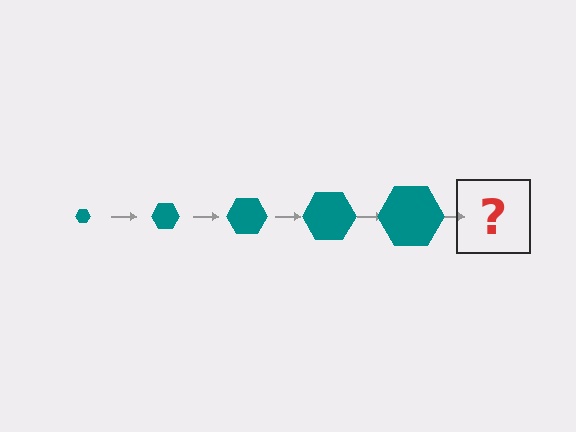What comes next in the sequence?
The next element should be a teal hexagon, larger than the previous one.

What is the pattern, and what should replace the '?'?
The pattern is that the hexagon gets progressively larger each step. The '?' should be a teal hexagon, larger than the previous one.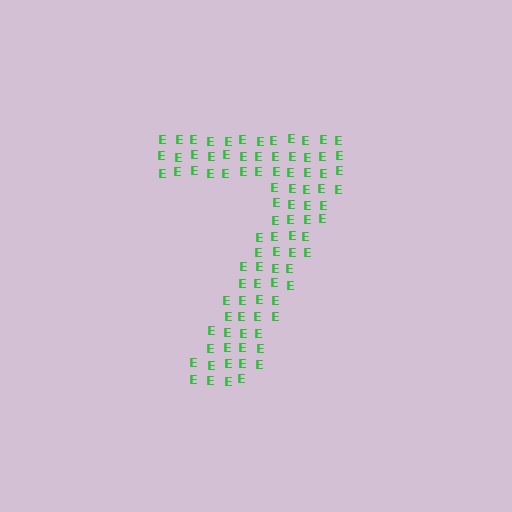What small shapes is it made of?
It is made of small letter E's.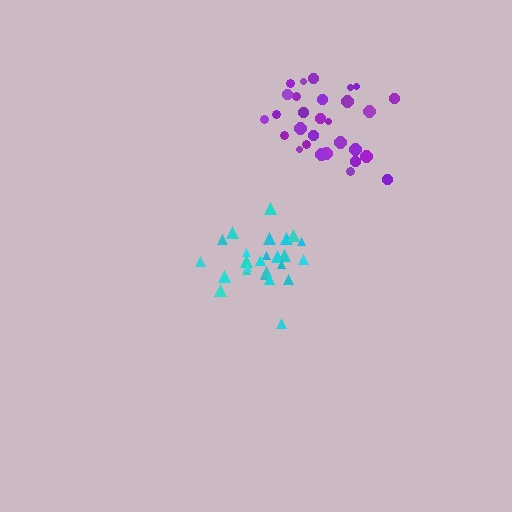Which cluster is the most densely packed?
Cyan.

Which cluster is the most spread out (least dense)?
Purple.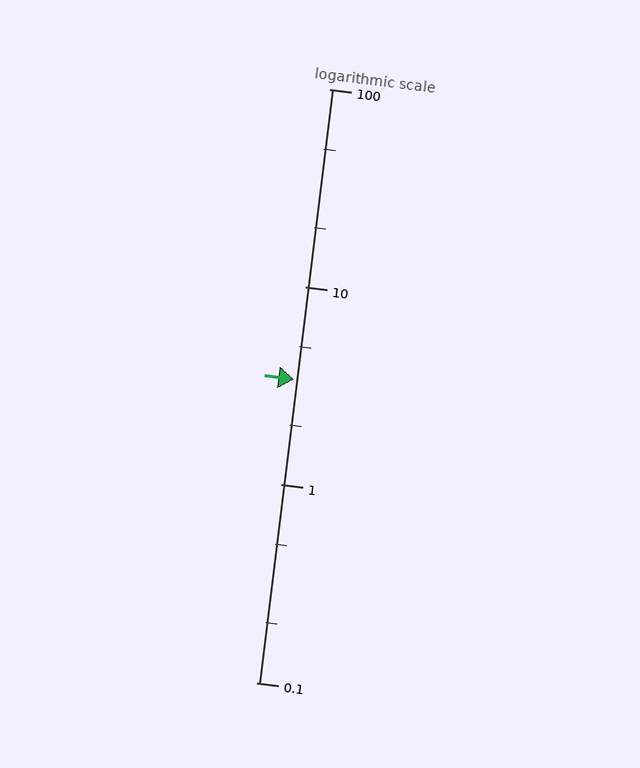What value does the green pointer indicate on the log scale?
The pointer indicates approximately 3.4.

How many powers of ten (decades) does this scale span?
The scale spans 3 decades, from 0.1 to 100.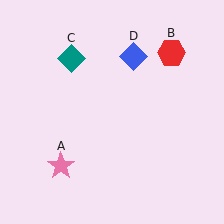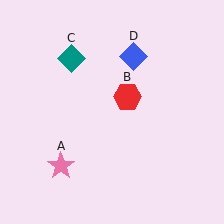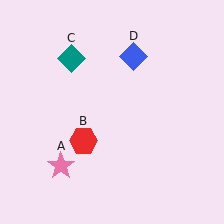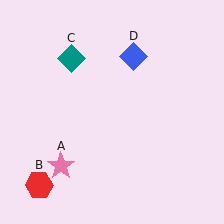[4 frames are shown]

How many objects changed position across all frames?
1 object changed position: red hexagon (object B).